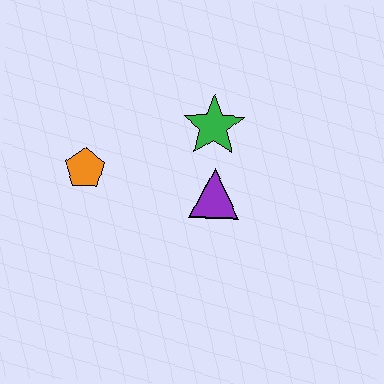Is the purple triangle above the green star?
No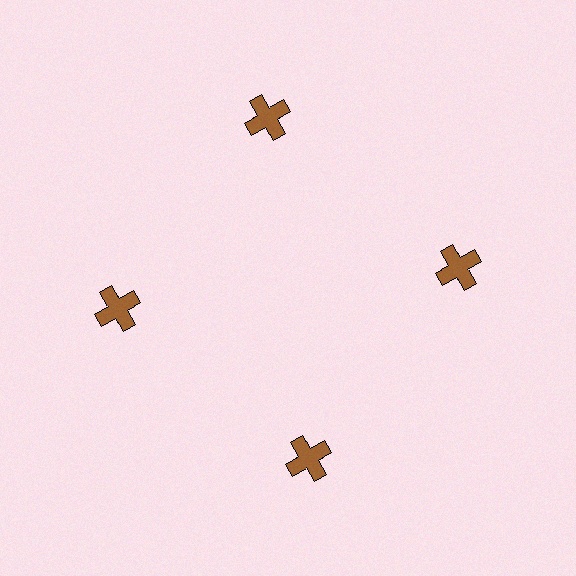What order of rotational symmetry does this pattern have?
This pattern has 4-fold rotational symmetry.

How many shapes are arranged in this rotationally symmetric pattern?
There are 4 shapes, arranged in 4 groups of 1.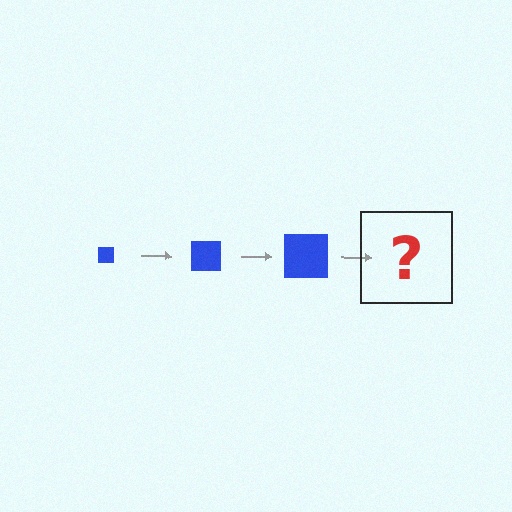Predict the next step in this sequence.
The next step is a blue square, larger than the previous one.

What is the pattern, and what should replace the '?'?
The pattern is that the square gets progressively larger each step. The '?' should be a blue square, larger than the previous one.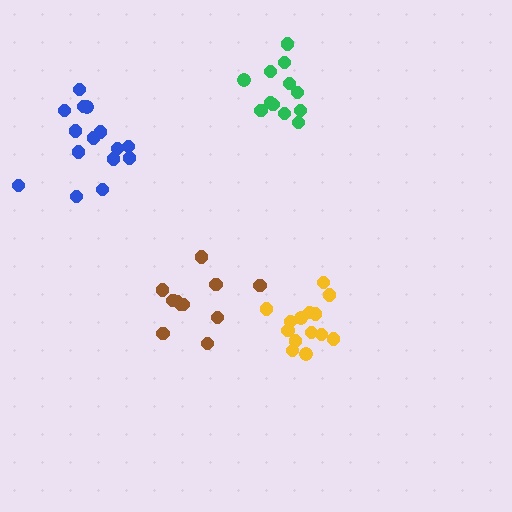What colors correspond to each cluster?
The clusters are colored: yellow, brown, blue, green.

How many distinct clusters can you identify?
There are 4 distinct clusters.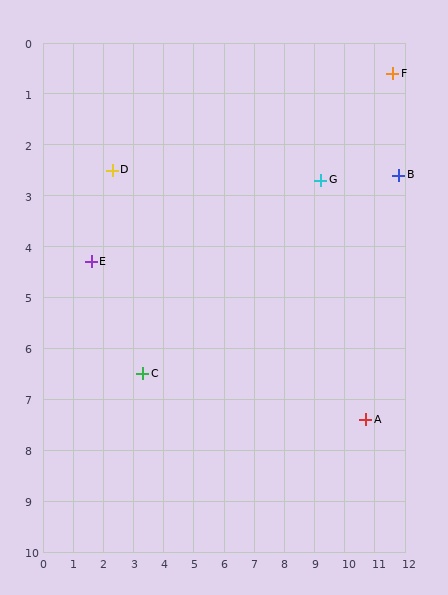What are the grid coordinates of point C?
Point C is at approximately (3.3, 6.5).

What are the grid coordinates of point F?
Point F is at approximately (11.6, 0.6).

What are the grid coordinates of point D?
Point D is at approximately (2.3, 2.5).